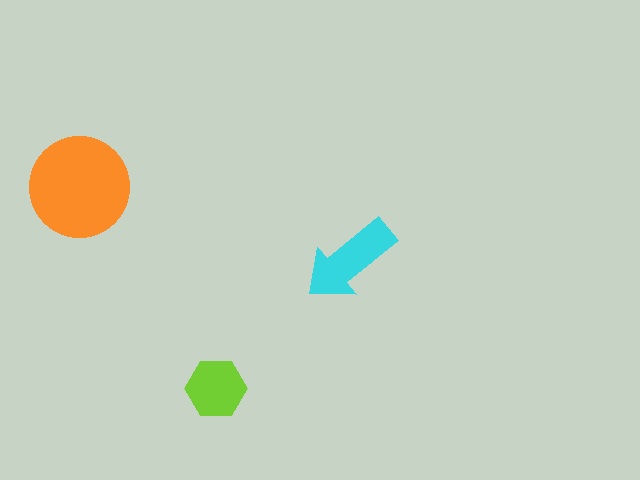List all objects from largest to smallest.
The orange circle, the cyan arrow, the lime hexagon.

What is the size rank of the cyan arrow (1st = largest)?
2nd.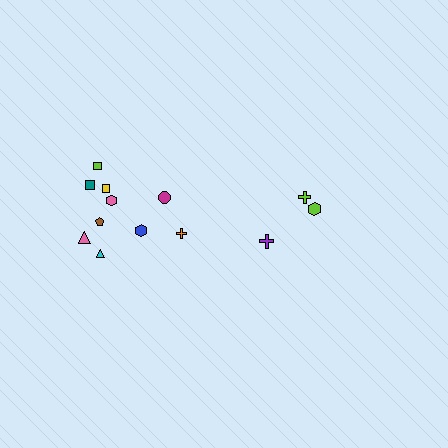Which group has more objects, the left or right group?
The left group.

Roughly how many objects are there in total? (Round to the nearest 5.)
Roughly 15 objects in total.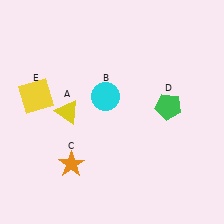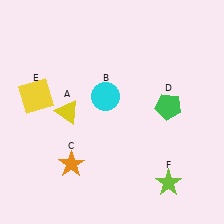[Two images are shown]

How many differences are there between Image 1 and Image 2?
There is 1 difference between the two images.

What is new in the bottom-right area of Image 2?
A lime star (F) was added in the bottom-right area of Image 2.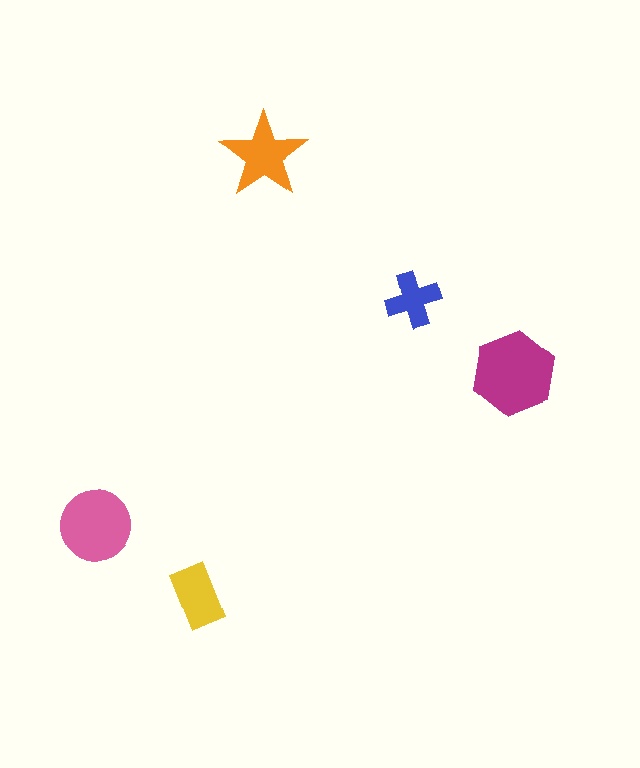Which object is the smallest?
The blue cross.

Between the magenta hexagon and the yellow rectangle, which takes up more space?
The magenta hexagon.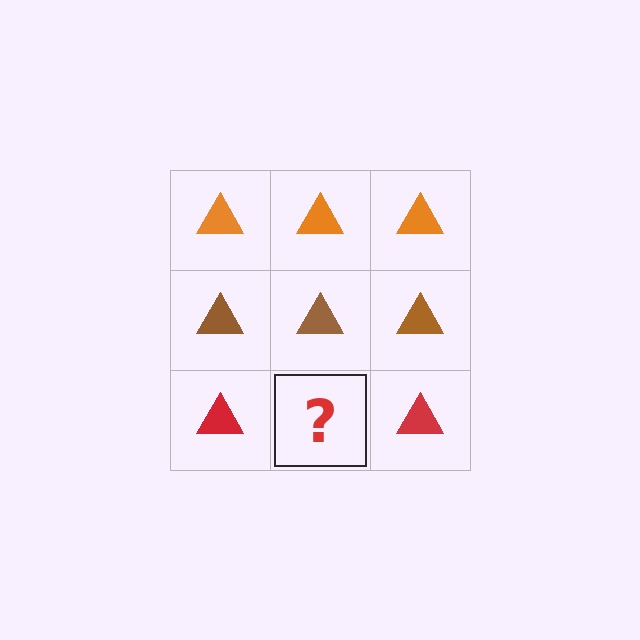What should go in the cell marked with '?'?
The missing cell should contain a red triangle.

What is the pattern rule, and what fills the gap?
The rule is that each row has a consistent color. The gap should be filled with a red triangle.